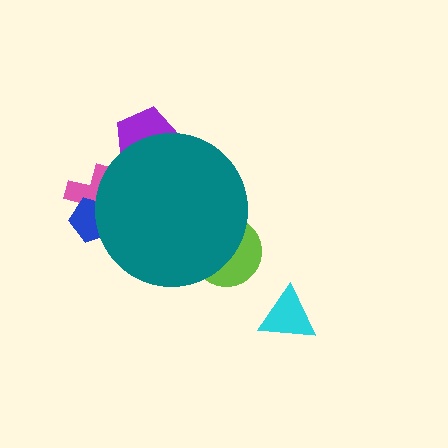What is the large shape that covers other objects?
A teal circle.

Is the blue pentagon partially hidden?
Yes, the blue pentagon is partially hidden behind the teal circle.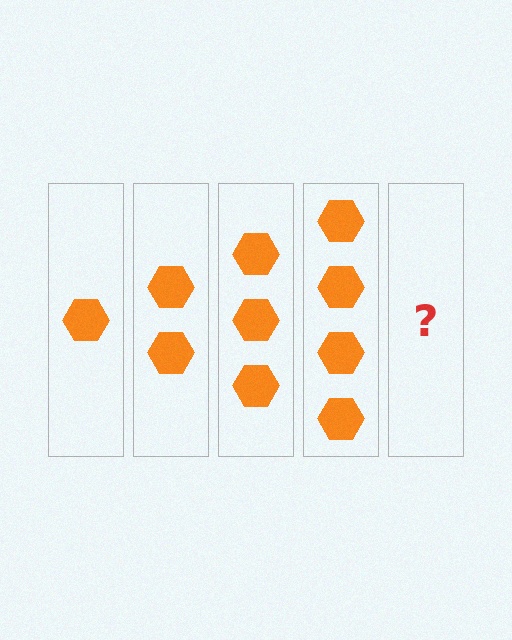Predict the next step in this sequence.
The next step is 5 hexagons.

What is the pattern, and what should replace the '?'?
The pattern is that each step adds one more hexagon. The '?' should be 5 hexagons.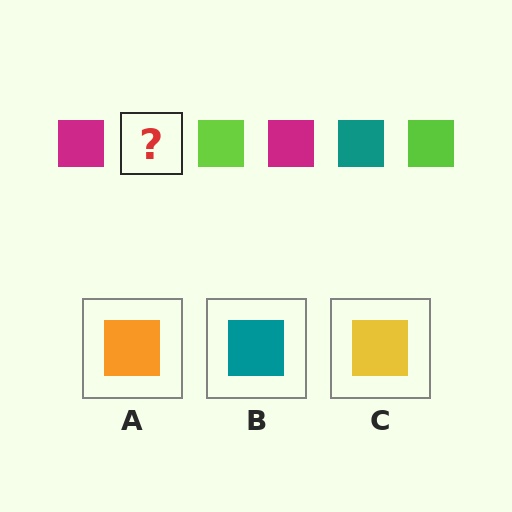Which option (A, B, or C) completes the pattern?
B.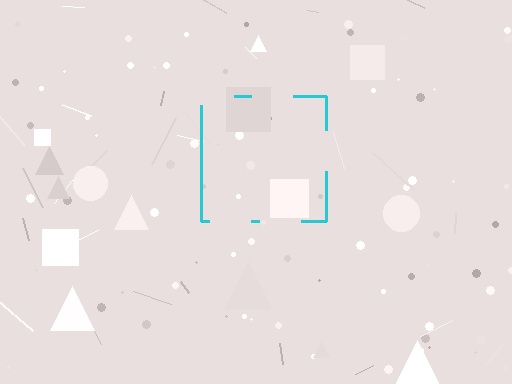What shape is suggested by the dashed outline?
The dashed outline suggests a square.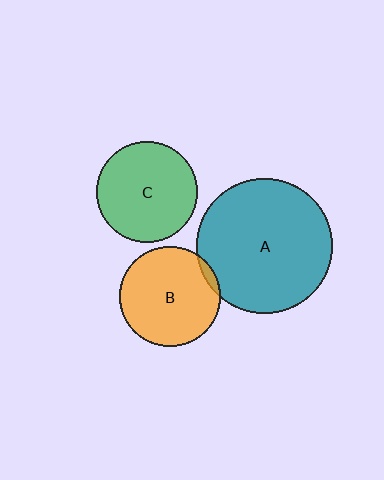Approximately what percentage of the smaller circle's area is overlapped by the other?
Approximately 5%.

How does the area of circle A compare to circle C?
Approximately 1.8 times.